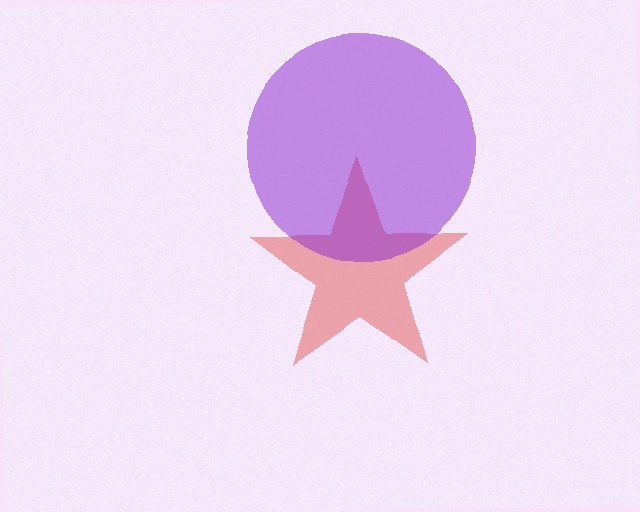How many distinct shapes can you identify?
There are 2 distinct shapes: a red star, a purple circle.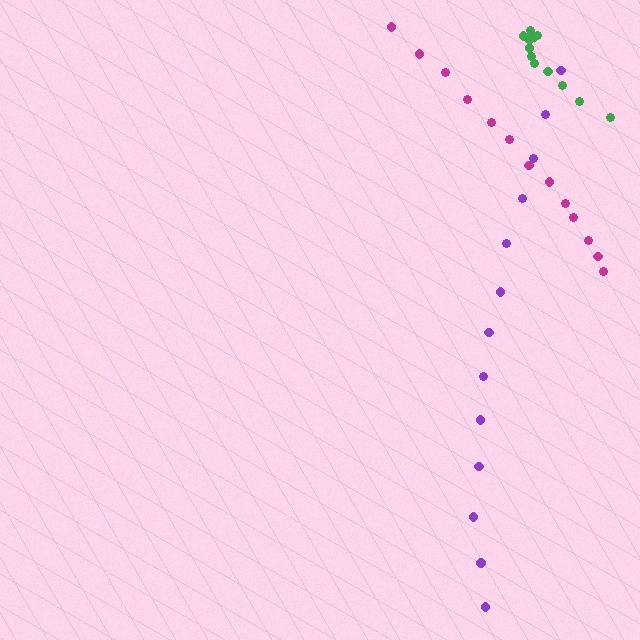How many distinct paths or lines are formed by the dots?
There are 3 distinct paths.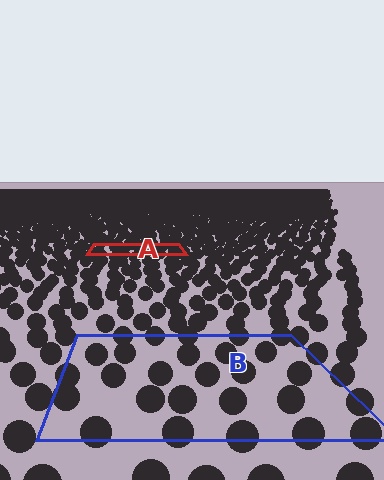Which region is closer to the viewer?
Region B is closer. The texture elements there are larger and more spread out.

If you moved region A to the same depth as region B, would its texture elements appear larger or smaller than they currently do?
They would appear larger. At a closer depth, the same texture elements are projected at a bigger on-screen size.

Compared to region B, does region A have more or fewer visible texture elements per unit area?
Region A has more texture elements per unit area — they are packed more densely because it is farther away.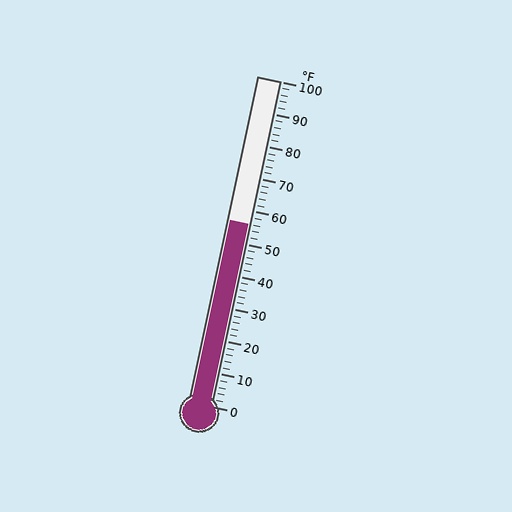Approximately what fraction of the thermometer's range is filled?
The thermometer is filled to approximately 55% of its range.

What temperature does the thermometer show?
The thermometer shows approximately 56°F.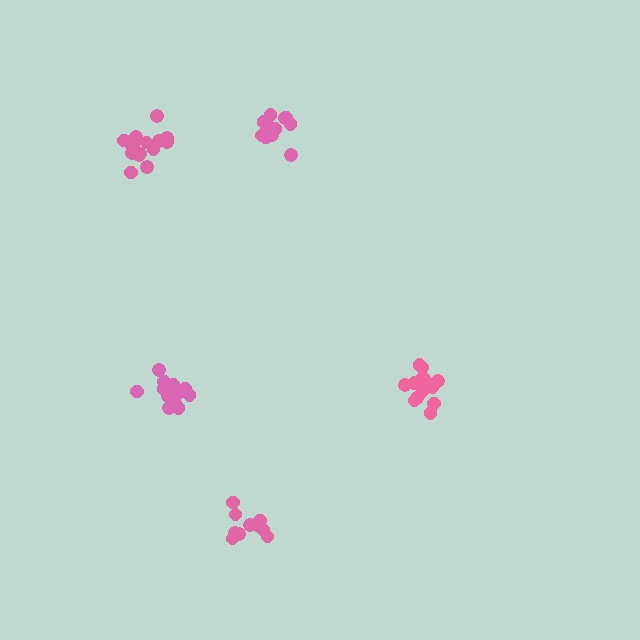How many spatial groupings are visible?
There are 5 spatial groupings.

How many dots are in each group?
Group 1: 16 dots, Group 2: 15 dots, Group 3: 14 dots, Group 4: 11 dots, Group 5: 15 dots (71 total).